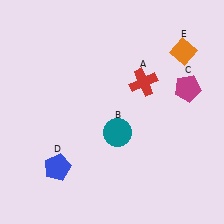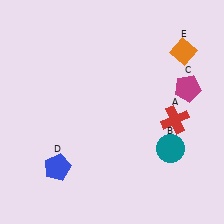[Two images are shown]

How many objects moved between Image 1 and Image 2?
2 objects moved between the two images.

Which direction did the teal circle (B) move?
The teal circle (B) moved right.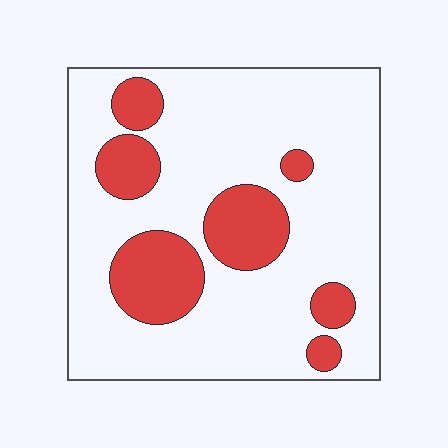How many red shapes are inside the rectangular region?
7.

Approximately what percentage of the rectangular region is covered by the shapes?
Approximately 25%.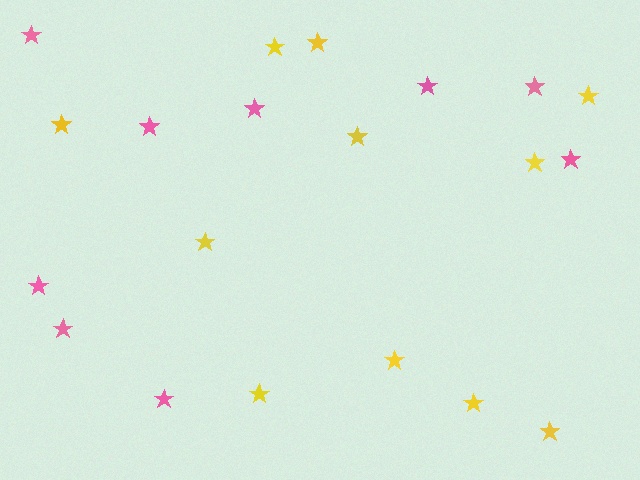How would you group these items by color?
There are 2 groups: one group of pink stars (9) and one group of yellow stars (11).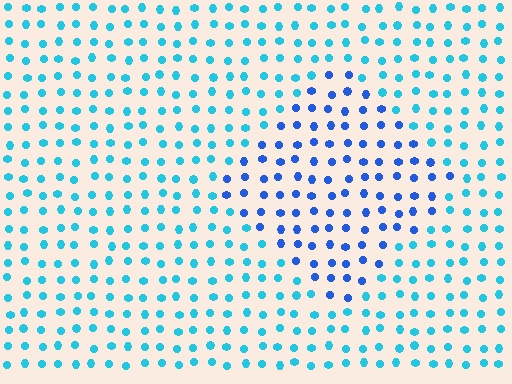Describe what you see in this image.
The image is filled with small cyan elements in a uniform arrangement. A diamond-shaped region is visible where the elements are tinted to a slightly different hue, forming a subtle color boundary.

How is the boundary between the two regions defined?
The boundary is defined purely by a slight shift in hue (about 34 degrees). Spacing, size, and orientation are identical on both sides.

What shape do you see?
I see a diamond.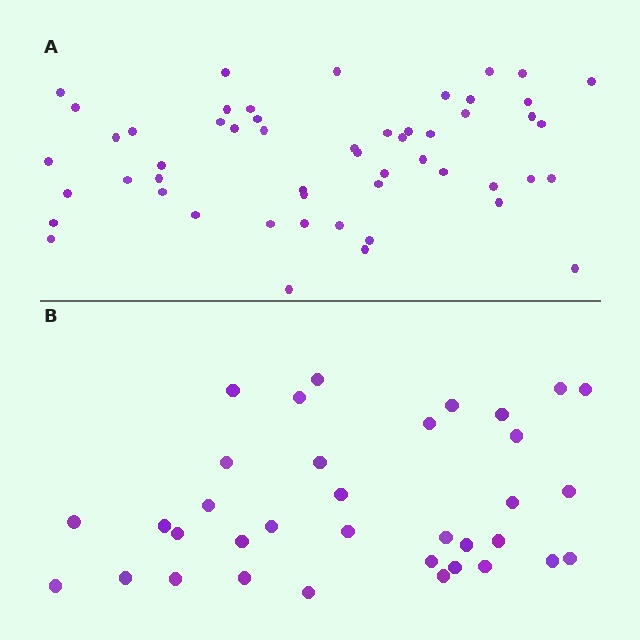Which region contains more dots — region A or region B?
Region A (the top region) has more dots.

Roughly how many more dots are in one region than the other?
Region A has approximately 20 more dots than region B.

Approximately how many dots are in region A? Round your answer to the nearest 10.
About 50 dots. (The exact count is 53, which rounds to 50.)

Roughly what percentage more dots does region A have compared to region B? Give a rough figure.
About 50% more.